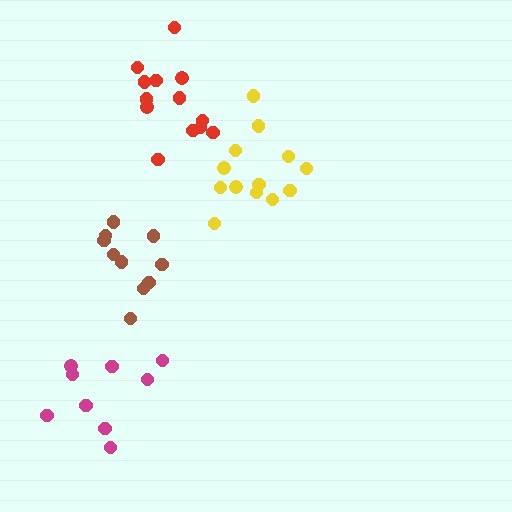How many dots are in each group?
Group 1: 13 dots, Group 2: 9 dots, Group 3: 13 dots, Group 4: 10 dots (45 total).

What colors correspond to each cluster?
The clusters are colored: yellow, magenta, red, brown.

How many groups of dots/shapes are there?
There are 4 groups.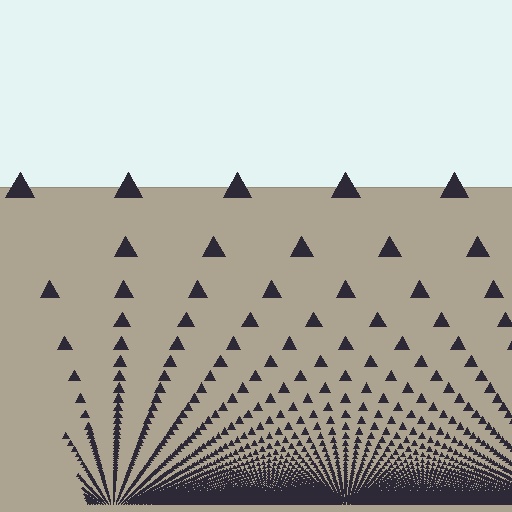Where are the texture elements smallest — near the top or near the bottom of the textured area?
Near the bottom.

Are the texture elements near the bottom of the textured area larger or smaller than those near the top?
Smaller. The gradient is inverted — elements near the bottom are smaller and denser.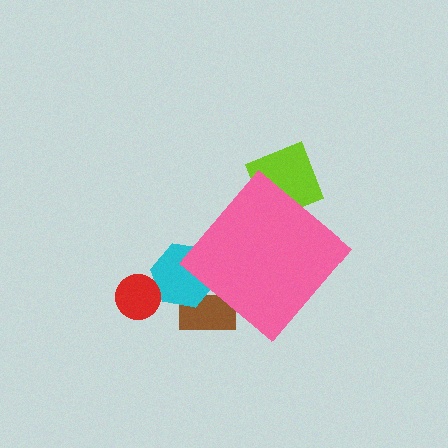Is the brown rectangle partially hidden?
Yes, the brown rectangle is partially hidden behind the pink diamond.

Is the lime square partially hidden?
Yes, the lime square is partially hidden behind the pink diamond.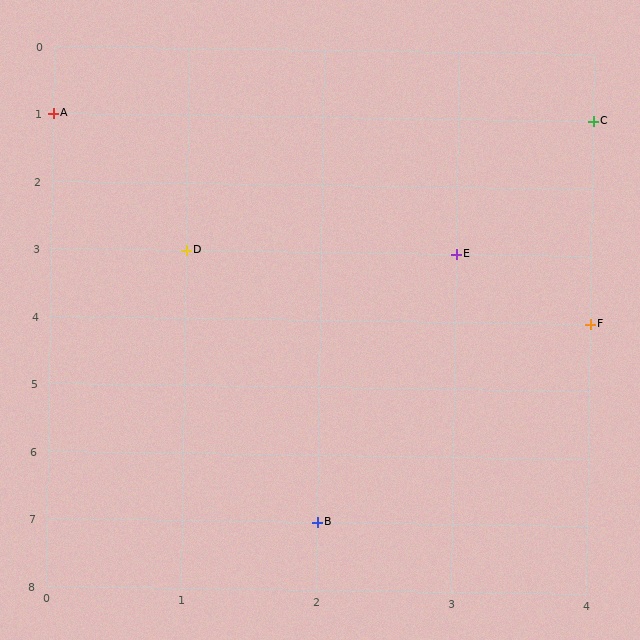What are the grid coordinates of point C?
Point C is at grid coordinates (4, 1).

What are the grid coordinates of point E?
Point E is at grid coordinates (3, 3).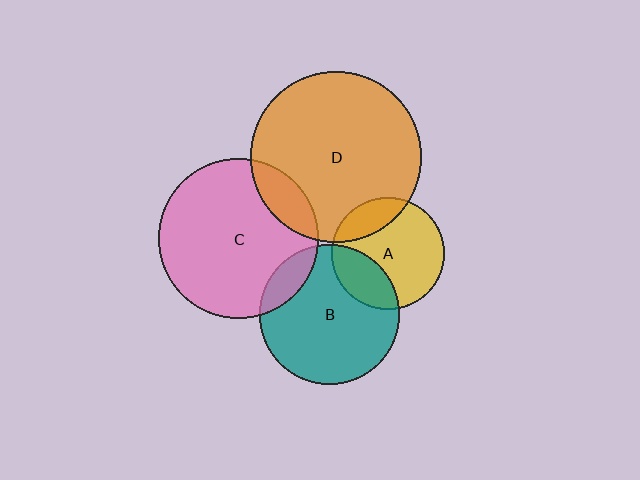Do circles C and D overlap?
Yes.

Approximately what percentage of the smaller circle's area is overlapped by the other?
Approximately 15%.